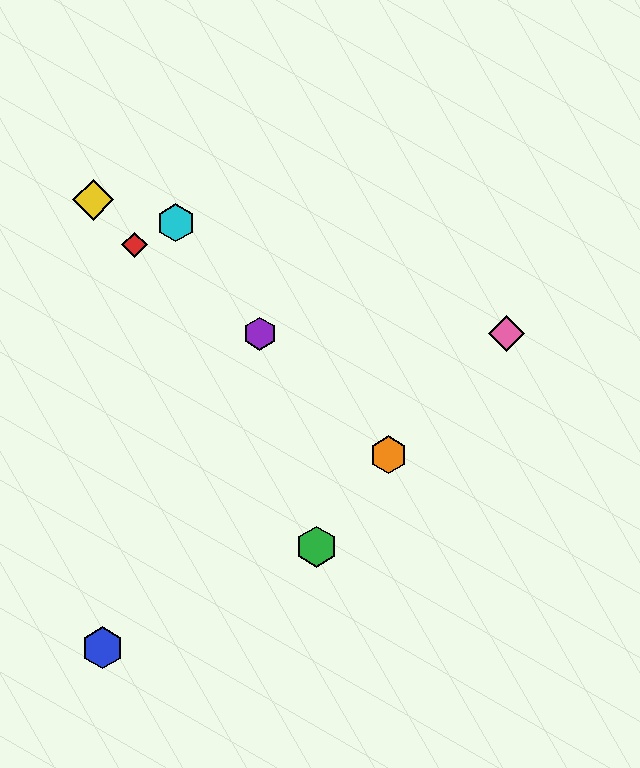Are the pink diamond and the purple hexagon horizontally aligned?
Yes, both are at y≈334.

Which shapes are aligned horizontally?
The purple hexagon, the pink diamond are aligned horizontally.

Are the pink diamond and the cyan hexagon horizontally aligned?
No, the pink diamond is at y≈334 and the cyan hexagon is at y≈223.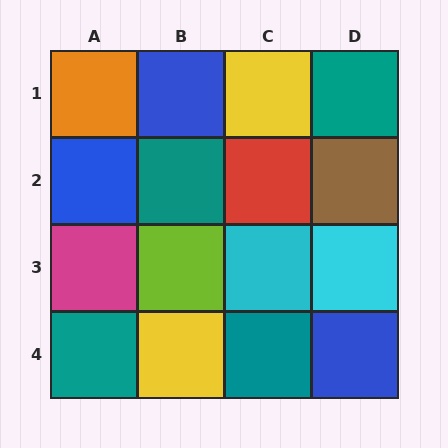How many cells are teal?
4 cells are teal.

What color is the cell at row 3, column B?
Lime.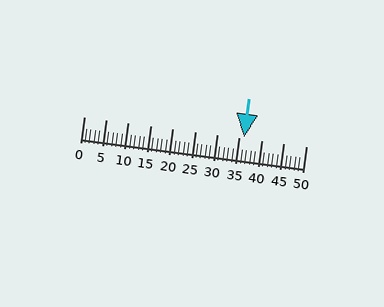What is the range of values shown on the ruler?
The ruler shows values from 0 to 50.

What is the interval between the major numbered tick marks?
The major tick marks are spaced 5 units apart.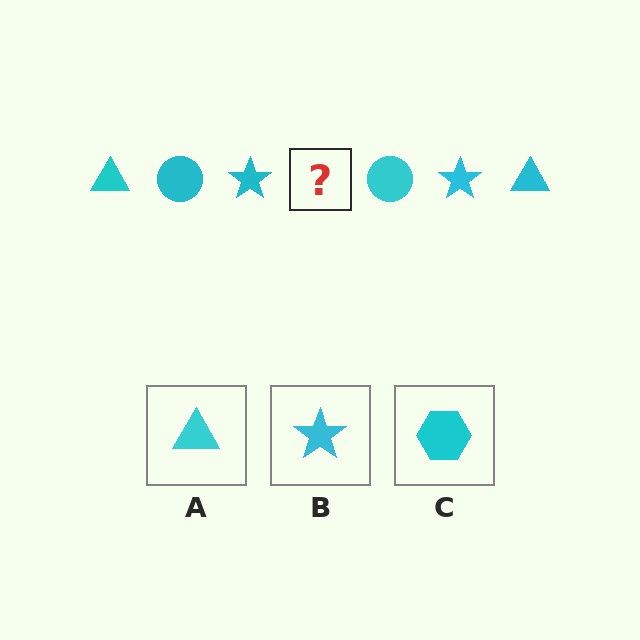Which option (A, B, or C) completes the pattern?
A.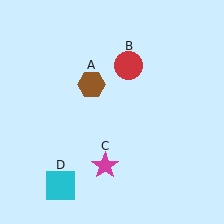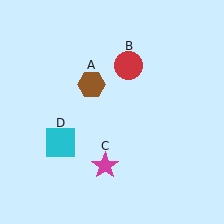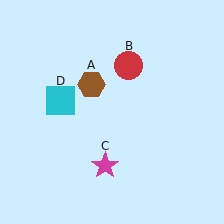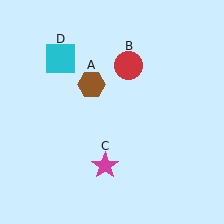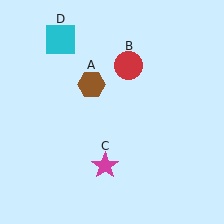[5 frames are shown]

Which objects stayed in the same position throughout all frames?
Brown hexagon (object A) and red circle (object B) and magenta star (object C) remained stationary.